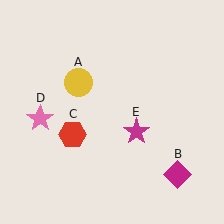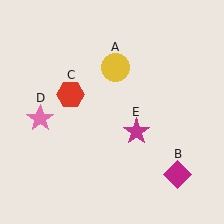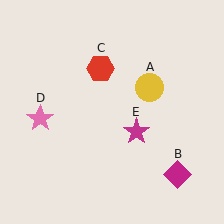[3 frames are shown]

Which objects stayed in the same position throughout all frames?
Magenta diamond (object B) and pink star (object D) and magenta star (object E) remained stationary.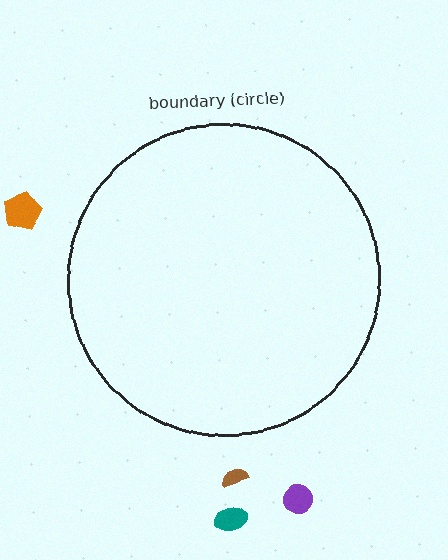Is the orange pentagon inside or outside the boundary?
Outside.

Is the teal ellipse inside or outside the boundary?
Outside.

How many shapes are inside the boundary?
0 inside, 4 outside.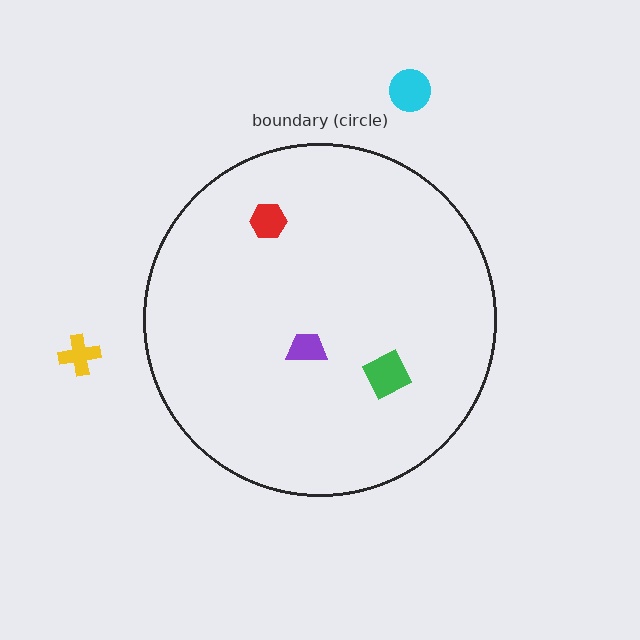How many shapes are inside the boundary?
3 inside, 2 outside.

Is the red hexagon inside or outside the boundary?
Inside.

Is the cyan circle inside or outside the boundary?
Outside.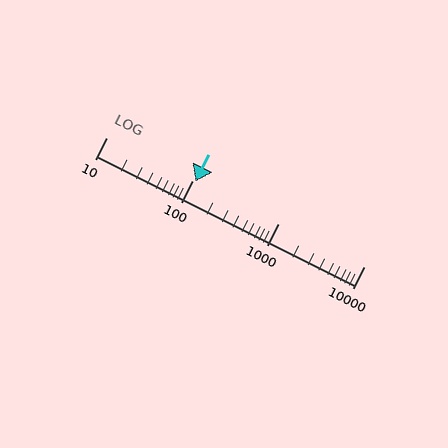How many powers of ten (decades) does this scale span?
The scale spans 3 decades, from 10 to 10000.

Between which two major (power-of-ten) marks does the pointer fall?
The pointer is between 100 and 1000.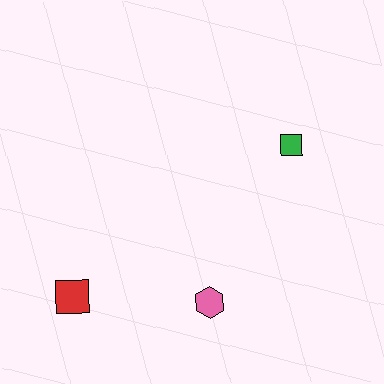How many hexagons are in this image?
There is 1 hexagon.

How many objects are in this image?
There are 3 objects.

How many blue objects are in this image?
There are no blue objects.